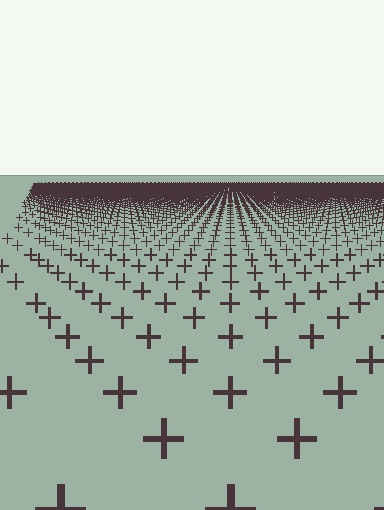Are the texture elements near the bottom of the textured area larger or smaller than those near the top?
Larger. Near the bottom, elements are closer to the viewer and appear at a bigger on-screen size.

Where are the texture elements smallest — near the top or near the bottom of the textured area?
Near the top.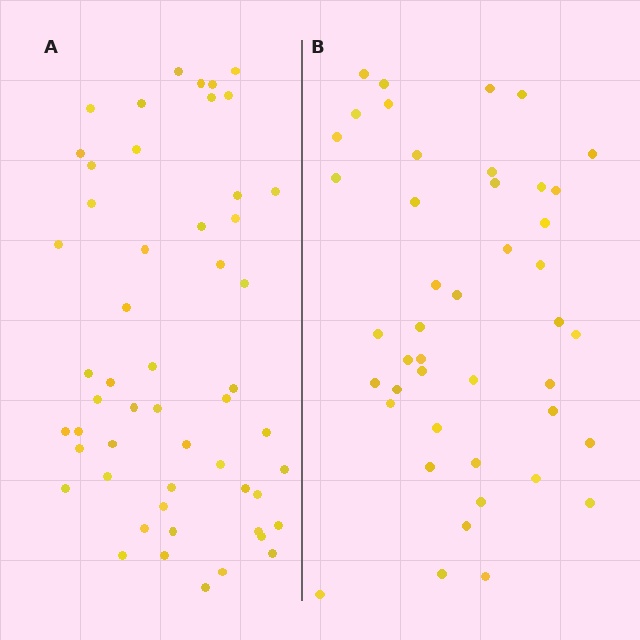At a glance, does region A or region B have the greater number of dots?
Region A (the left region) has more dots.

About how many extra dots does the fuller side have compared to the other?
Region A has roughly 8 or so more dots than region B.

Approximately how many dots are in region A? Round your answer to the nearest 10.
About 50 dots. (The exact count is 53, which rounds to 50.)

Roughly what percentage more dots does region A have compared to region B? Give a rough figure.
About 20% more.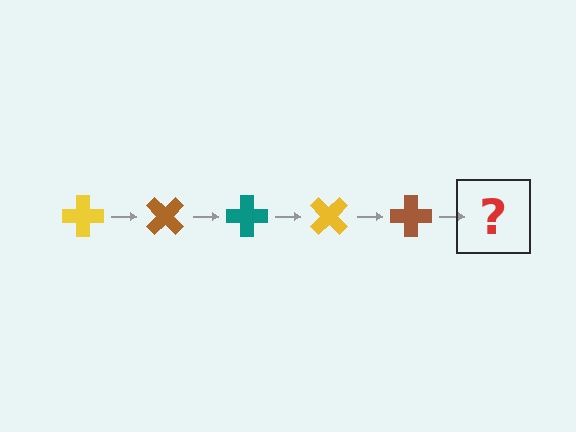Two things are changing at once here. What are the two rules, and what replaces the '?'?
The two rules are that it rotates 45 degrees each step and the color cycles through yellow, brown, and teal. The '?' should be a teal cross, rotated 225 degrees from the start.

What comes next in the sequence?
The next element should be a teal cross, rotated 225 degrees from the start.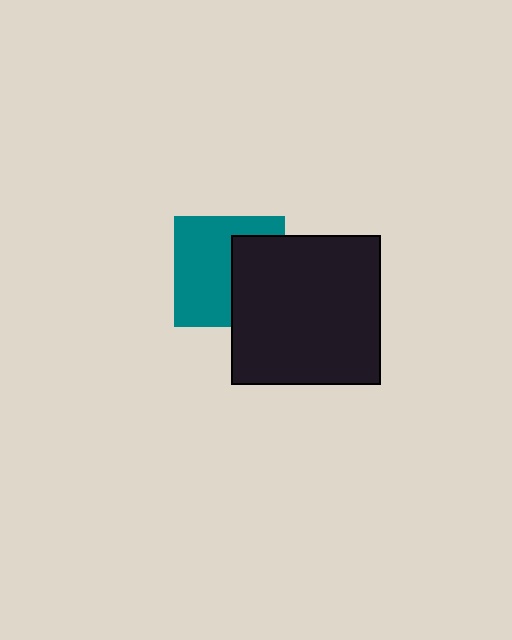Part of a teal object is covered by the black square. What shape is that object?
It is a square.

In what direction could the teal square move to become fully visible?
The teal square could move left. That would shift it out from behind the black square entirely.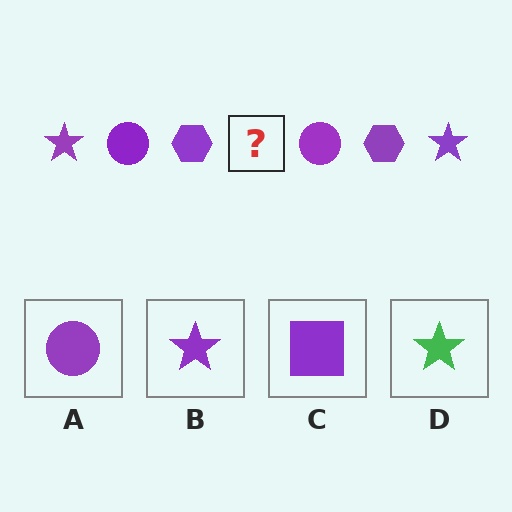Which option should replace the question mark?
Option B.